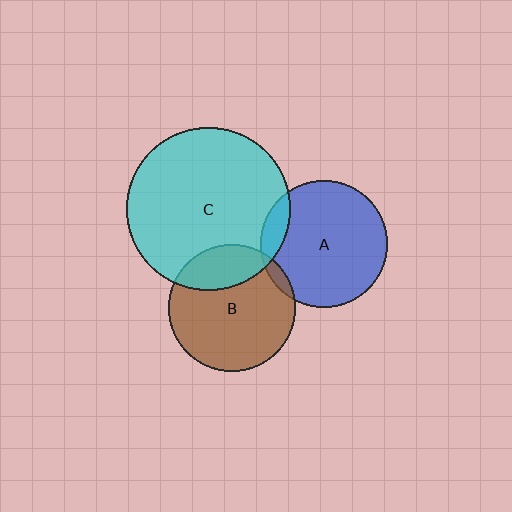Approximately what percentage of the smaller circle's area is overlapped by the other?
Approximately 5%.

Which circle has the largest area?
Circle C (cyan).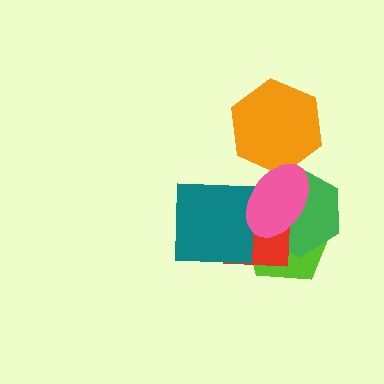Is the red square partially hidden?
Yes, it is partially covered by another shape.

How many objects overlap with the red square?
4 objects overlap with the red square.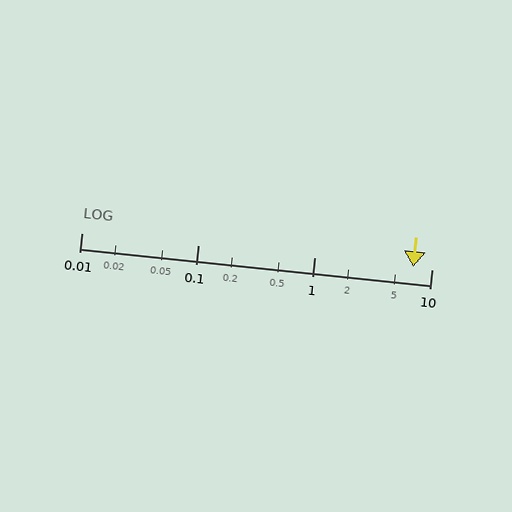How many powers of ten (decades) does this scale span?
The scale spans 3 decades, from 0.01 to 10.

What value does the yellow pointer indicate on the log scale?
The pointer indicates approximately 6.9.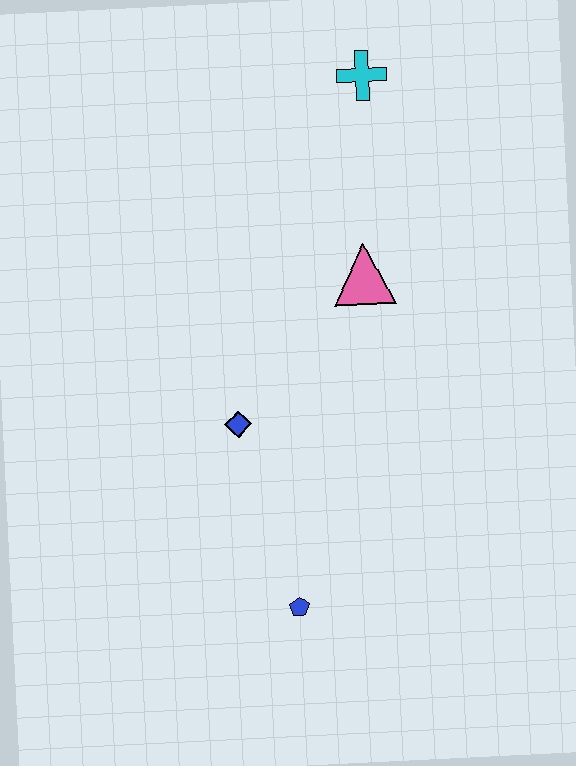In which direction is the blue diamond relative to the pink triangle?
The blue diamond is below the pink triangle.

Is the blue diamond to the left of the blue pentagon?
Yes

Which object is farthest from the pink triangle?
The blue pentagon is farthest from the pink triangle.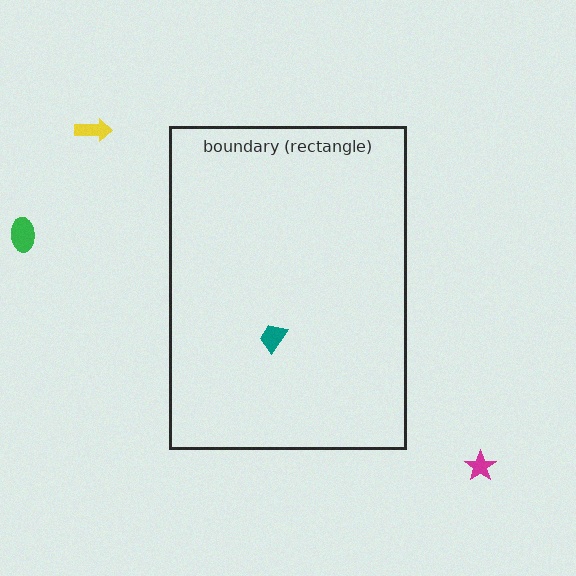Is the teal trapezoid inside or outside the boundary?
Inside.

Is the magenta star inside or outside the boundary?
Outside.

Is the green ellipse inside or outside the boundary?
Outside.